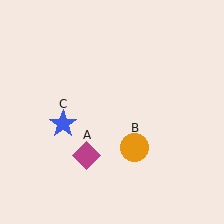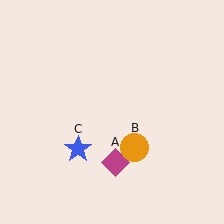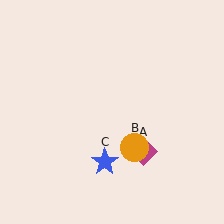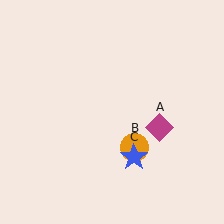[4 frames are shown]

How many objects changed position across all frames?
2 objects changed position: magenta diamond (object A), blue star (object C).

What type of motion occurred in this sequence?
The magenta diamond (object A), blue star (object C) rotated counterclockwise around the center of the scene.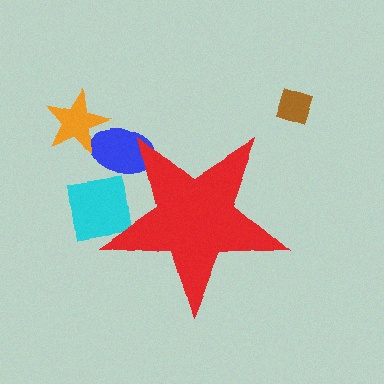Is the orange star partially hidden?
No, the orange star is fully visible.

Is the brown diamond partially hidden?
No, the brown diamond is fully visible.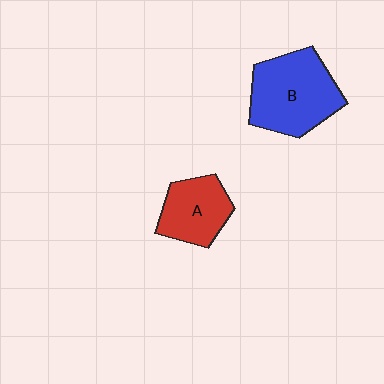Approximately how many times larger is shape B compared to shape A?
Approximately 1.6 times.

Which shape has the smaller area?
Shape A (red).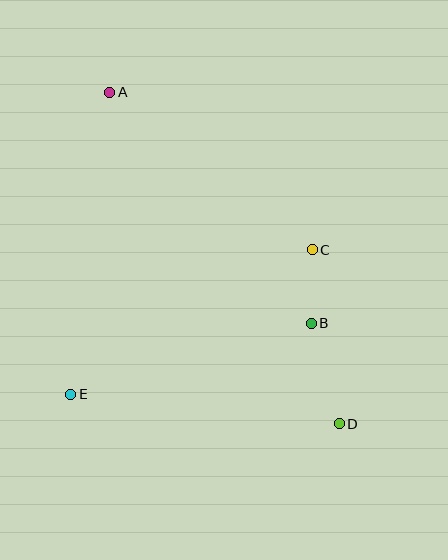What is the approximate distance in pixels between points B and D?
The distance between B and D is approximately 105 pixels.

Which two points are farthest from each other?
Points A and D are farthest from each other.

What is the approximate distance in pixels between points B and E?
The distance between B and E is approximately 251 pixels.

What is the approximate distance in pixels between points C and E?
The distance between C and E is approximately 282 pixels.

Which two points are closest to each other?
Points B and C are closest to each other.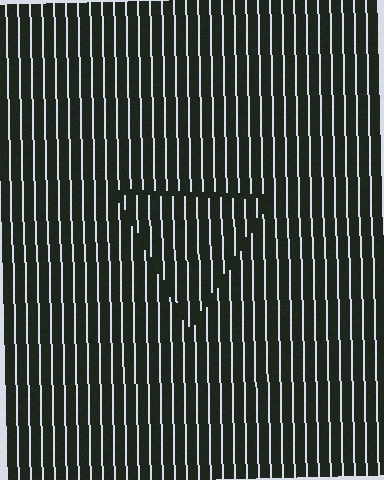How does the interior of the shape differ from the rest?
The interior of the shape contains the same grating, shifted by half a period — the contour is defined by the phase discontinuity where line-ends from the inner and outer gratings abut.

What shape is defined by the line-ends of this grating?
An illusory triangle. The interior of the shape contains the same grating, shifted by half a period — the contour is defined by the phase discontinuity where line-ends from the inner and outer gratings abut.